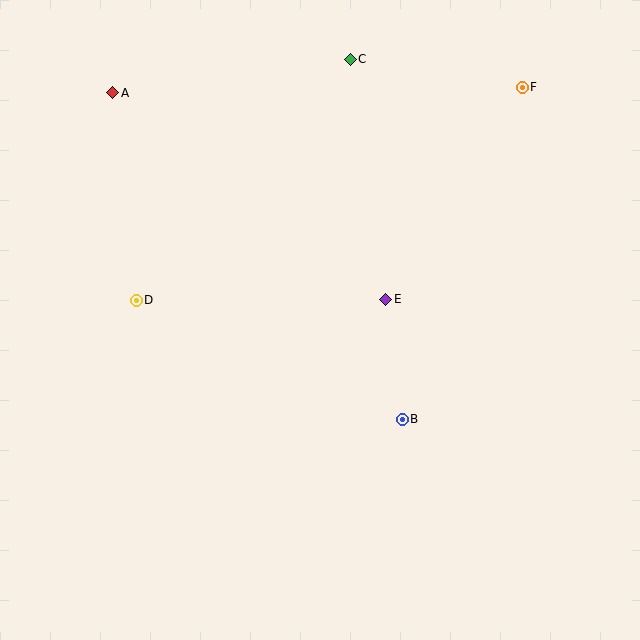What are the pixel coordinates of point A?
Point A is at (113, 93).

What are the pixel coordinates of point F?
Point F is at (522, 87).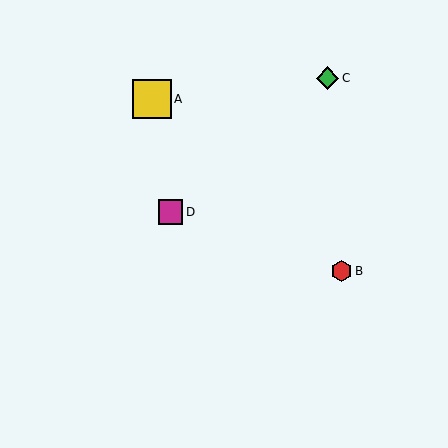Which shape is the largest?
The yellow square (labeled A) is the largest.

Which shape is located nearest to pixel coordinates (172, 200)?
The magenta square (labeled D) at (171, 212) is nearest to that location.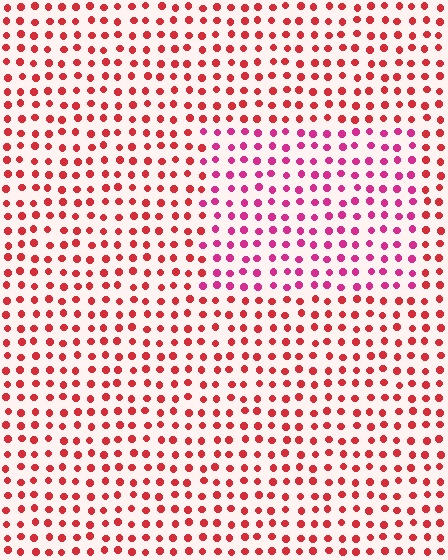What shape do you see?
I see a rectangle.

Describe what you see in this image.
The image is filled with small red elements in a uniform arrangement. A rectangle-shaped region is visible where the elements are tinted to a slightly different hue, forming a subtle color boundary.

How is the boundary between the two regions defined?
The boundary is defined purely by a slight shift in hue (about 32 degrees). Spacing, size, and orientation are identical on both sides.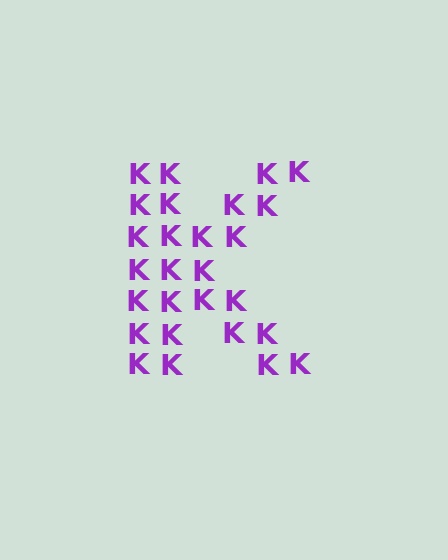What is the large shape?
The large shape is the letter K.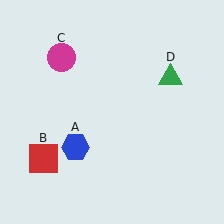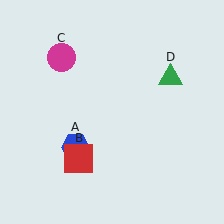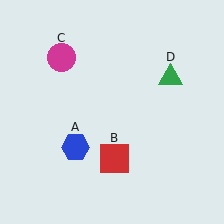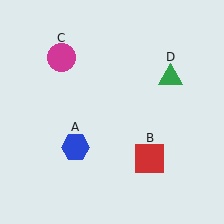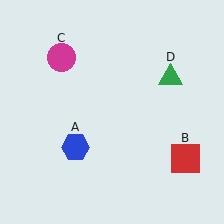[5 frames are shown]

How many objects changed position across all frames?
1 object changed position: red square (object B).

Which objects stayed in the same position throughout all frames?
Blue hexagon (object A) and magenta circle (object C) and green triangle (object D) remained stationary.